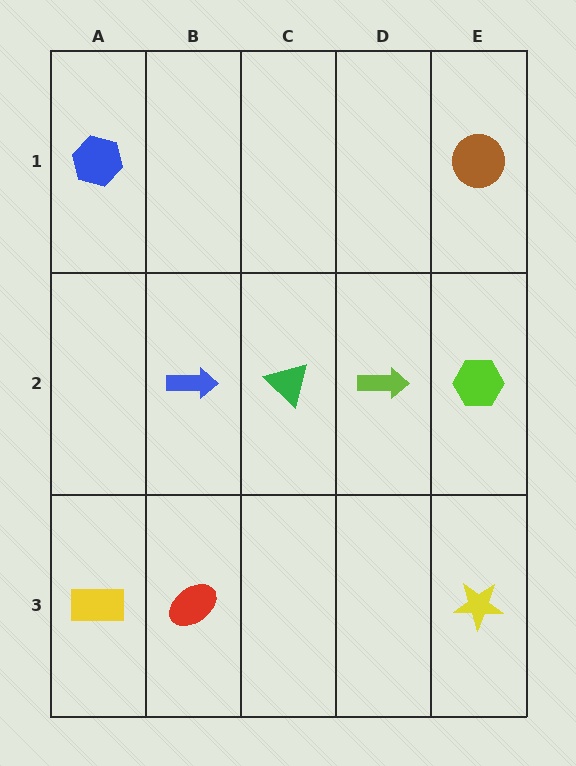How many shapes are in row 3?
3 shapes.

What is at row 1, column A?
A blue hexagon.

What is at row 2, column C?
A green triangle.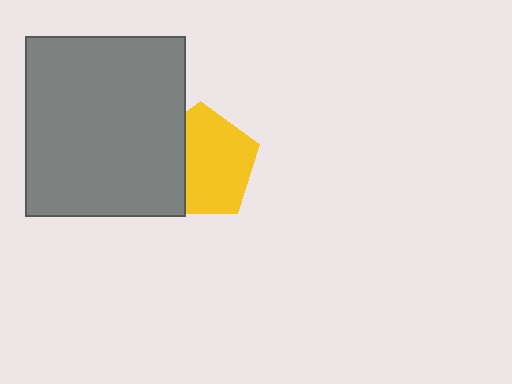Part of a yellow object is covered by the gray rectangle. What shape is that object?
It is a pentagon.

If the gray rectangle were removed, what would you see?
You would see the complete yellow pentagon.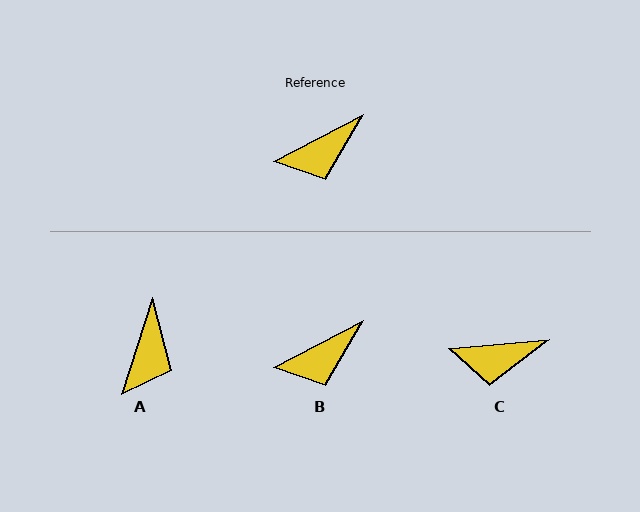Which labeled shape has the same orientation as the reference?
B.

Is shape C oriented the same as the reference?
No, it is off by about 23 degrees.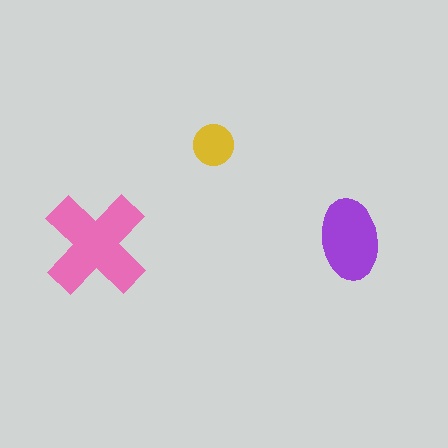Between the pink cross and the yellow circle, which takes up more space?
The pink cross.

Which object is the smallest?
The yellow circle.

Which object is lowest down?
The pink cross is bottommost.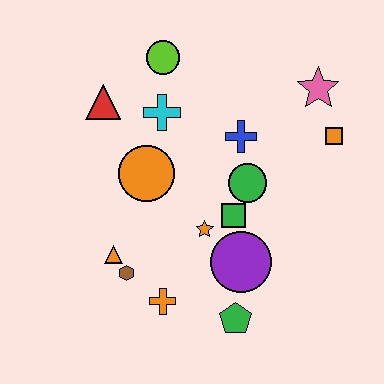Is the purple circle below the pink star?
Yes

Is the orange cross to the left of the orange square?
Yes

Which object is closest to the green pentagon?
The purple circle is closest to the green pentagon.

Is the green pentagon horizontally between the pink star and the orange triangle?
Yes